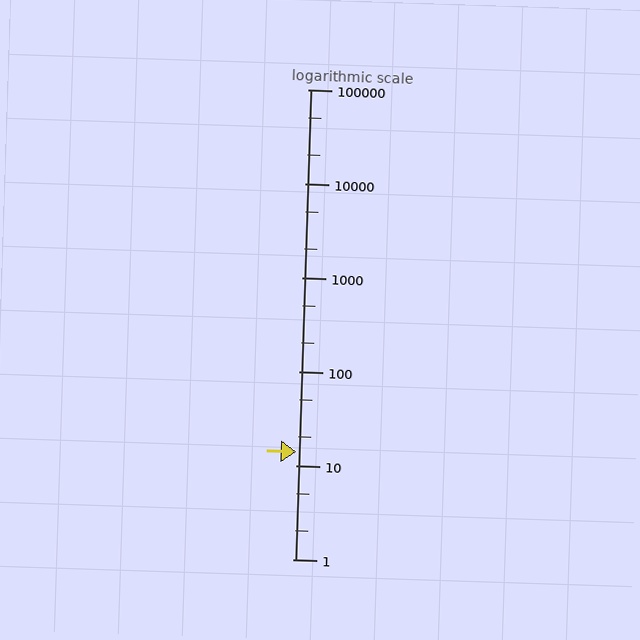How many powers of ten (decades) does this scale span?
The scale spans 5 decades, from 1 to 100000.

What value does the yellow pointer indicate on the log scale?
The pointer indicates approximately 14.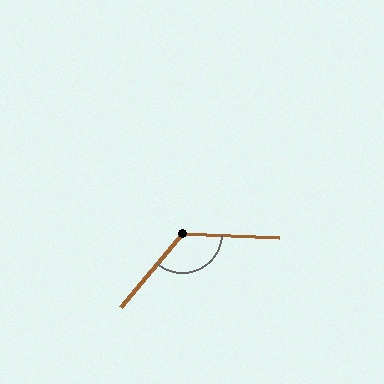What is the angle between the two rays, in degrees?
Approximately 127 degrees.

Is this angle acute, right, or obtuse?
It is obtuse.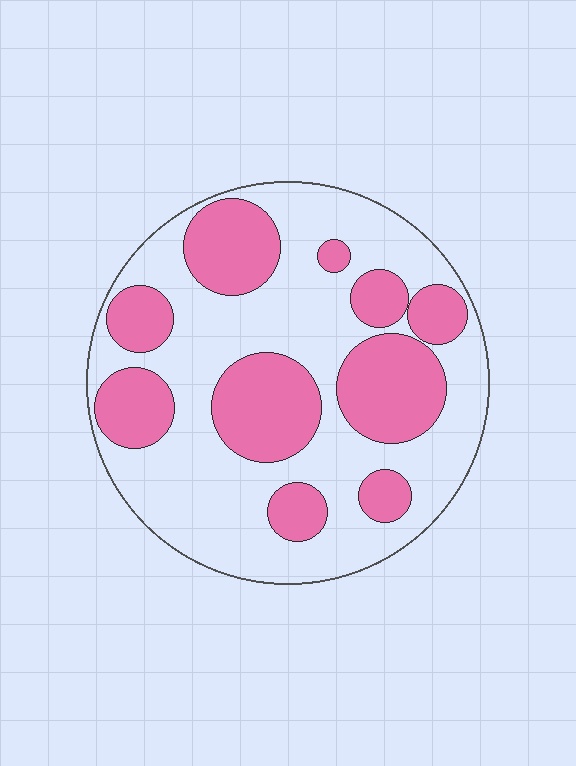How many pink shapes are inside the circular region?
10.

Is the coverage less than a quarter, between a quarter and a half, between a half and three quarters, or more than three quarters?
Between a quarter and a half.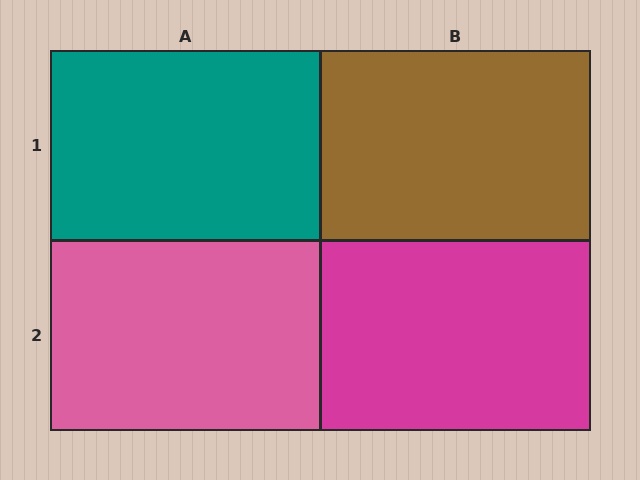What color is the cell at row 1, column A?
Teal.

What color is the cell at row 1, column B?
Brown.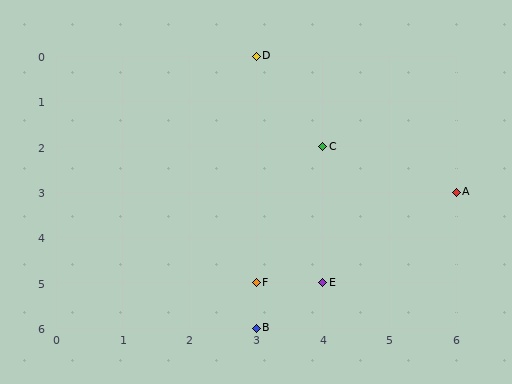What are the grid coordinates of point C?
Point C is at grid coordinates (4, 2).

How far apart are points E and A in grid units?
Points E and A are 2 columns and 2 rows apart (about 2.8 grid units diagonally).